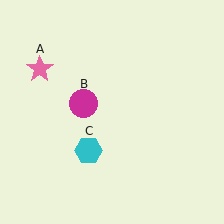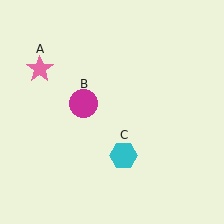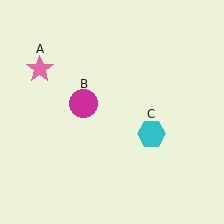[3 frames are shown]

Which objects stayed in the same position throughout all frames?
Pink star (object A) and magenta circle (object B) remained stationary.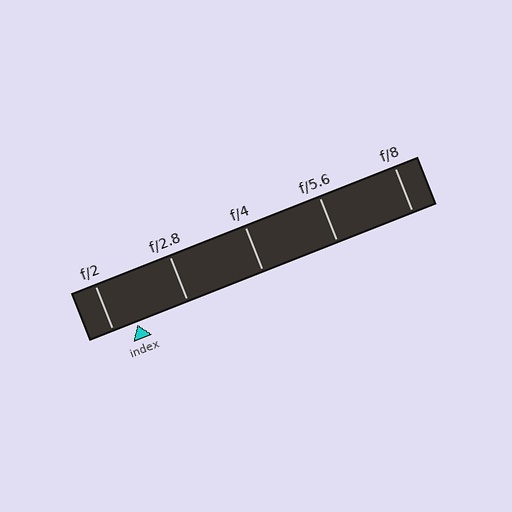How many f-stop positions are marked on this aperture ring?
There are 5 f-stop positions marked.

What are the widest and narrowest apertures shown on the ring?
The widest aperture shown is f/2 and the narrowest is f/8.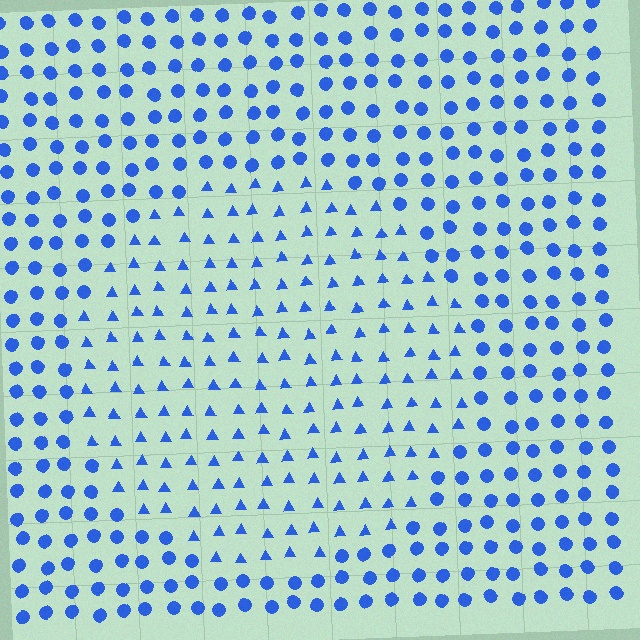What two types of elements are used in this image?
The image uses triangles inside the circle region and circles outside it.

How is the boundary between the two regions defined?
The boundary is defined by a change in element shape: triangles inside vs. circles outside. All elements share the same color and spacing.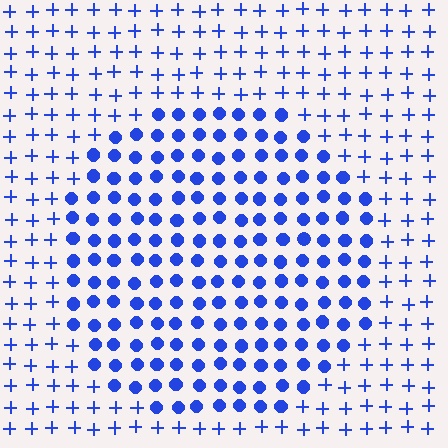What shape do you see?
I see a circle.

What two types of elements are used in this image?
The image uses circles inside the circle region and plus signs outside it.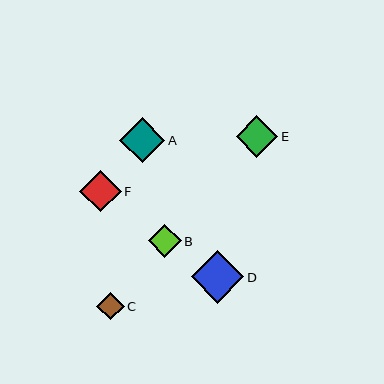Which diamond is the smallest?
Diamond C is the smallest with a size of approximately 27 pixels.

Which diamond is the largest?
Diamond D is the largest with a size of approximately 52 pixels.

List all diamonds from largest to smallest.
From largest to smallest: D, A, E, F, B, C.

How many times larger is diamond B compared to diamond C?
Diamond B is approximately 1.2 times the size of diamond C.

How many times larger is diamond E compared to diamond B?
Diamond E is approximately 1.3 times the size of diamond B.